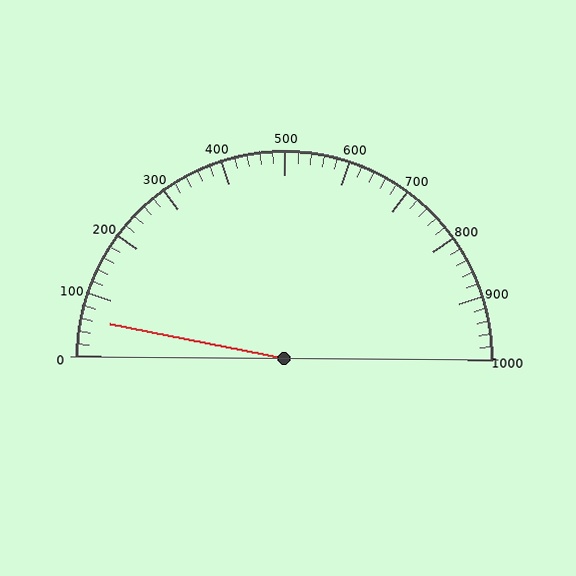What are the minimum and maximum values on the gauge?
The gauge ranges from 0 to 1000.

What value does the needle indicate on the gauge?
The needle indicates approximately 60.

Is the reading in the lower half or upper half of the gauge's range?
The reading is in the lower half of the range (0 to 1000).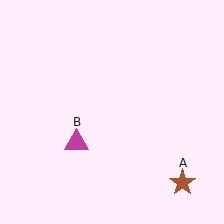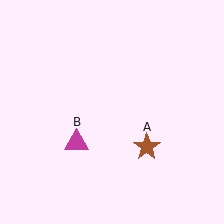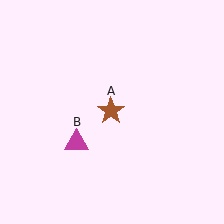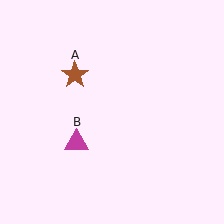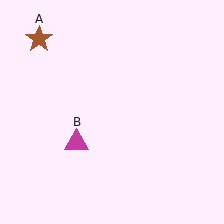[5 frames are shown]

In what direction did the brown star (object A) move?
The brown star (object A) moved up and to the left.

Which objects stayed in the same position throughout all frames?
Magenta triangle (object B) remained stationary.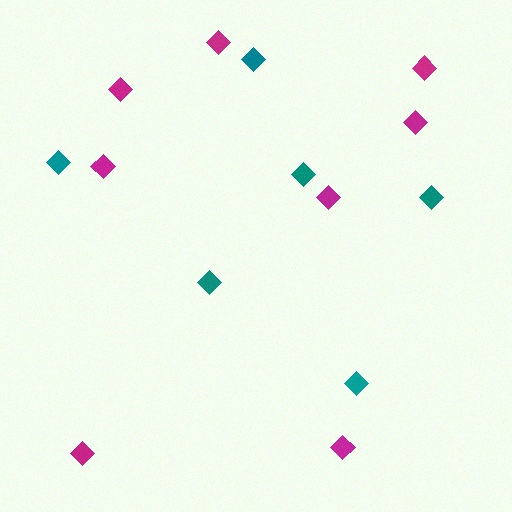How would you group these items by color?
There are 2 groups: one group of magenta diamonds (8) and one group of teal diamonds (6).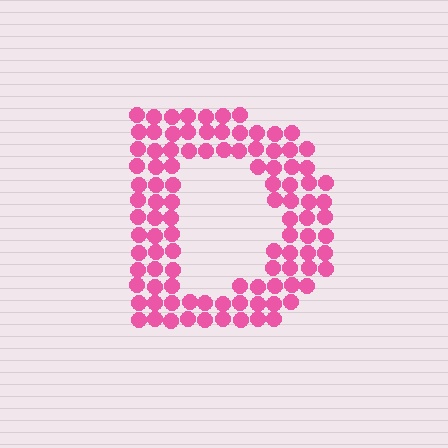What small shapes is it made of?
It is made of small circles.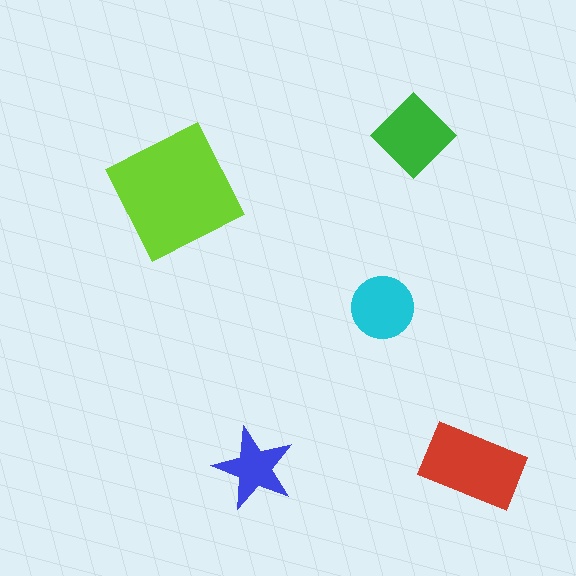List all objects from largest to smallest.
The lime square, the red rectangle, the green diamond, the cyan circle, the blue star.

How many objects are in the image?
There are 5 objects in the image.